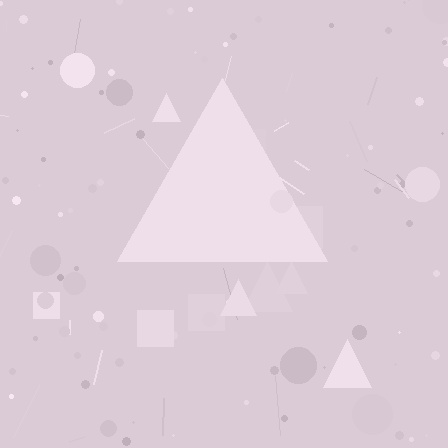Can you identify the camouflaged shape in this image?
The camouflaged shape is a triangle.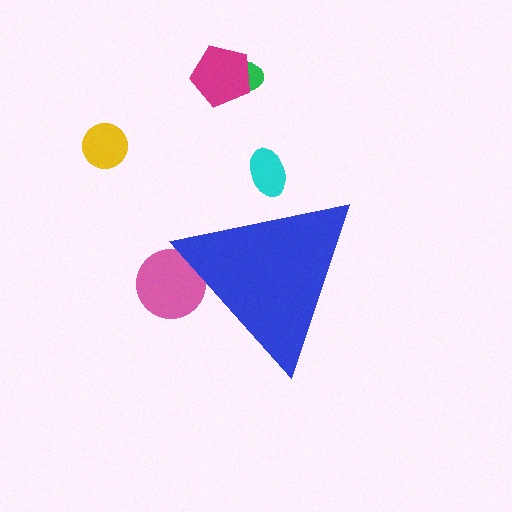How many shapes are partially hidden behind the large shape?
2 shapes are partially hidden.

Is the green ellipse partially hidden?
No, the green ellipse is fully visible.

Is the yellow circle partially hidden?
No, the yellow circle is fully visible.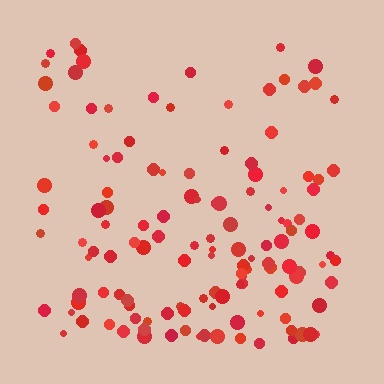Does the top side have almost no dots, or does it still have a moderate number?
Still a moderate number, just noticeably fewer than the bottom.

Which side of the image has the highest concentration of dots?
The bottom.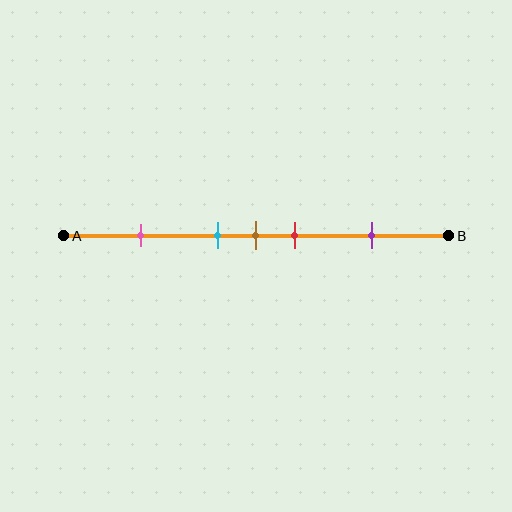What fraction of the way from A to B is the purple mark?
The purple mark is approximately 80% (0.8) of the way from A to B.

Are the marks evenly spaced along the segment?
No, the marks are not evenly spaced.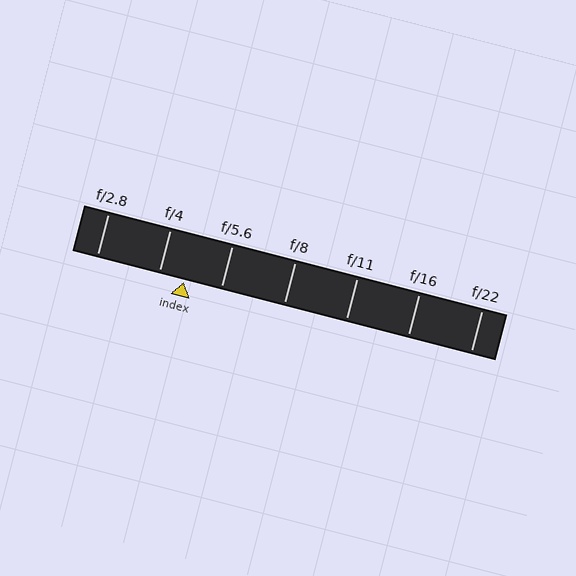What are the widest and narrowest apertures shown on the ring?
The widest aperture shown is f/2.8 and the narrowest is f/22.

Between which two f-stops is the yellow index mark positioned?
The index mark is between f/4 and f/5.6.